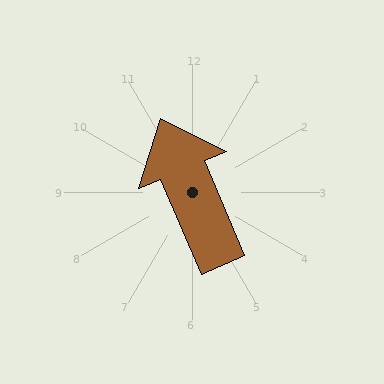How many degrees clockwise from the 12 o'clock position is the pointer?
Approximately 337 degrees.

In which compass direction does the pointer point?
Northwest.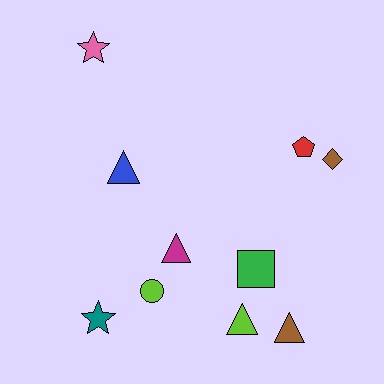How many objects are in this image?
There are 10 objects.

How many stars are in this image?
There are 2 stars.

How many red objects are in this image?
There is 1 red object.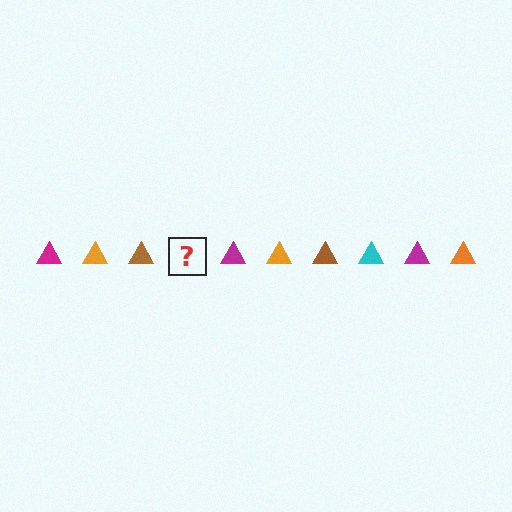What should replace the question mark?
The question mark should be replaced with a cyan triangle.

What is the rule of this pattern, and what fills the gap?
The rule is that the pattern cycles through magenta, orange, brown, cyan triangles. The gap should be filled with a cyan triangle.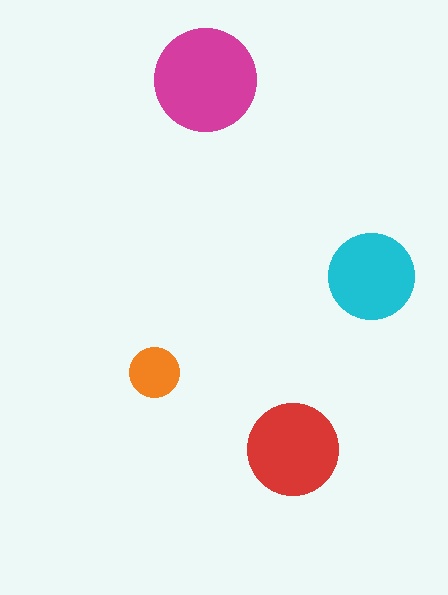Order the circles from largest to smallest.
the magenta one, the red one, the cyan one, the orange one.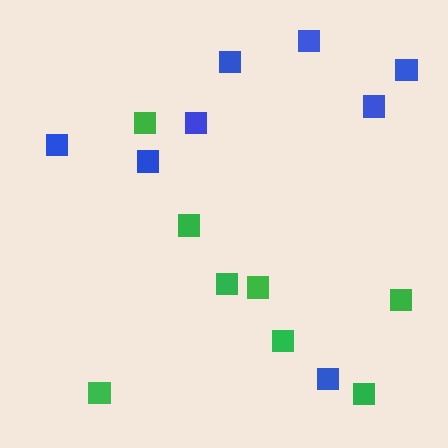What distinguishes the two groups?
There are 2 groups: one group of blue squares (8) and one group of green squares (8).